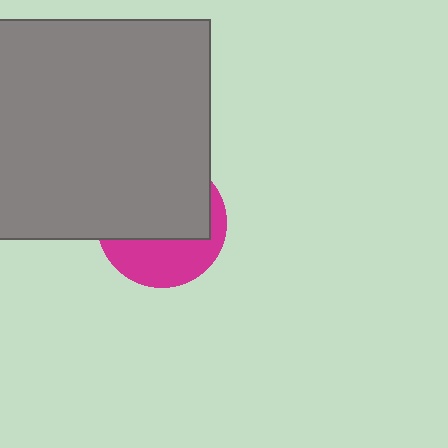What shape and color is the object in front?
The object in front is a gray square.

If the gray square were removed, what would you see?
You would see the complete magenta circle.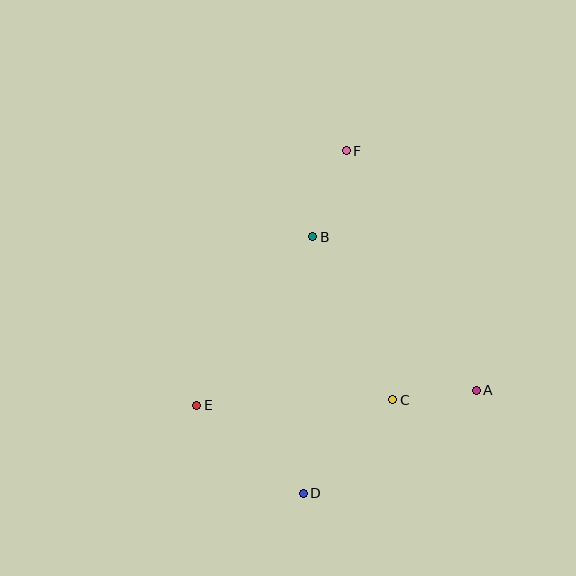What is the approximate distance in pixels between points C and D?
The distance between C and D is approximately 130 pixels.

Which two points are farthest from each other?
Points D and F are farthest from each other.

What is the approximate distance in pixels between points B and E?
The distance between B and E is approximately 204 pixels.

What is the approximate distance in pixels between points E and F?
The distance between E and F is approximately 295 pixels.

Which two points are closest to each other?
Points A and C are closest to each other.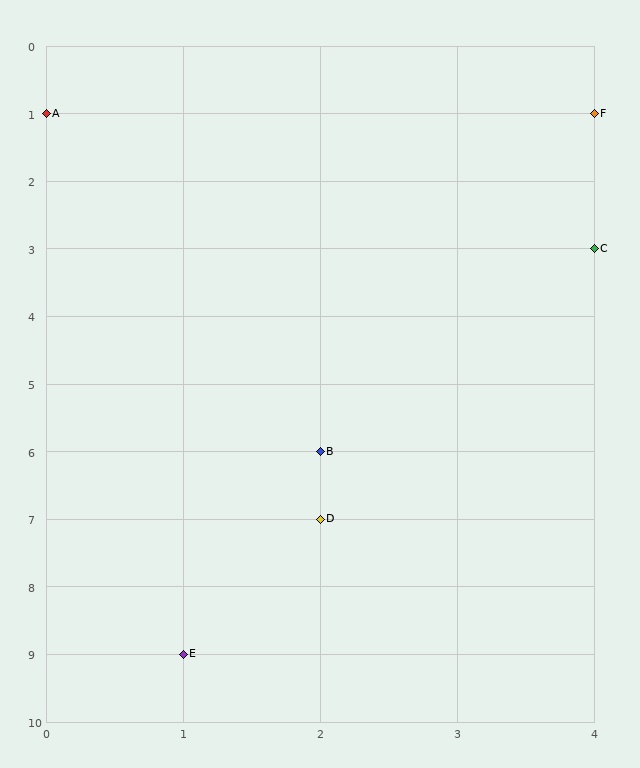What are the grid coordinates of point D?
Point D is at grid coordinates (2, 7).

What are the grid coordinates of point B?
Point B is at grid coordinates (2, 6).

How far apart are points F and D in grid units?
Points F and D are 2 columns and 6 rows apart (about 6.3 grid units diagonally).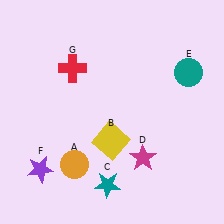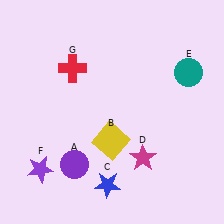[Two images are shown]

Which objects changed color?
A changed from orange to purple. C changed from teal to blue.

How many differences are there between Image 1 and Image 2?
There are 2 differences between the two images.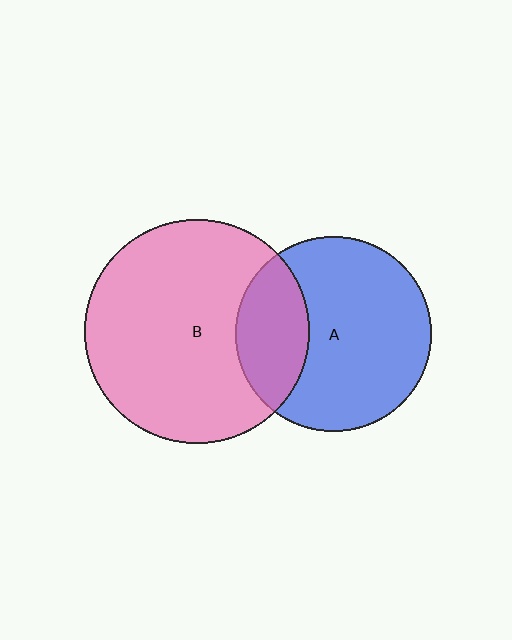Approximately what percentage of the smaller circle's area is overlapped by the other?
Approximately 25%.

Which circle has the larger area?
Circle B (pink).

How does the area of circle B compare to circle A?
Approximately 1.3 times.